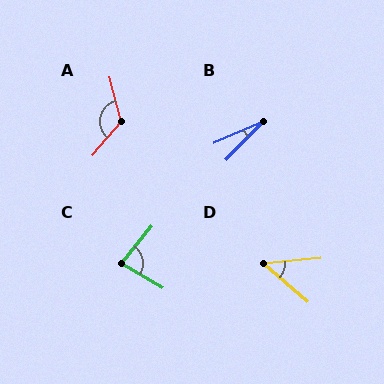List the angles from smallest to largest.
B (23°), D (47°), C (81°), A (124°).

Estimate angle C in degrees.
Approximately 81 degrees.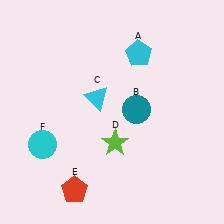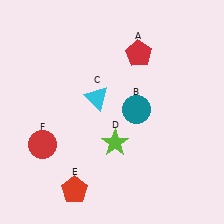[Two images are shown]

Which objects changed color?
A changed from cyan to red. F changed from cyan to red.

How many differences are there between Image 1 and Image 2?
There are 2 differences between the two images.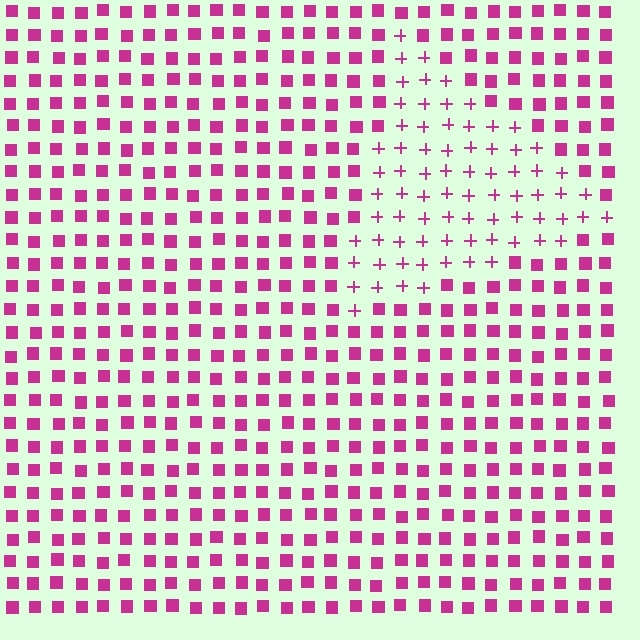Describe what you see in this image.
The image is filled with small magenta elements arranged in a uniform grid. A triangle-shaped region contains plus signs, while the surrounding area contains squares. The boundary is defined purely by the change in element shape.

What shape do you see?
I see a triangle.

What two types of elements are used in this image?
The image uses plus signs inside the triangle region and squares outside it.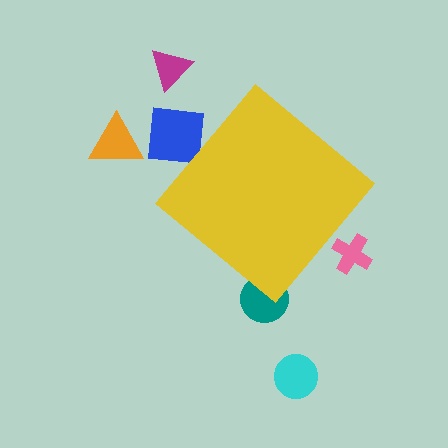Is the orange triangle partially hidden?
No, the orange triangle is fully visible.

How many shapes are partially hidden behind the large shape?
3 shapes are partially hidden.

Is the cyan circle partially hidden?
No, the cyan circle is fully visible.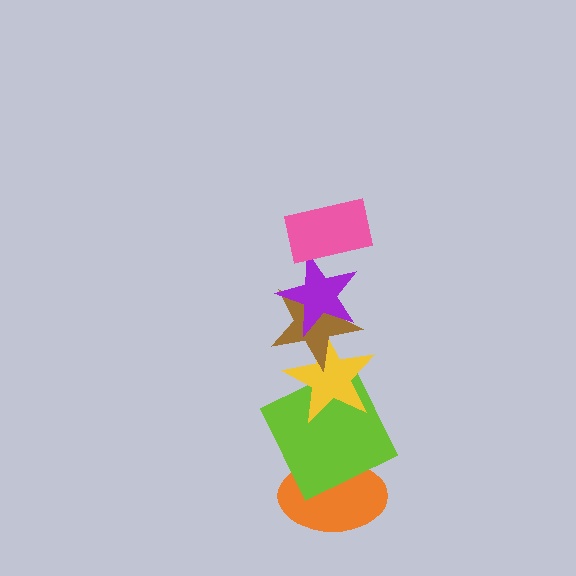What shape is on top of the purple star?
The pink rectangle is on top of the purple star.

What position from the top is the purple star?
The purple star is 2nd from the top.